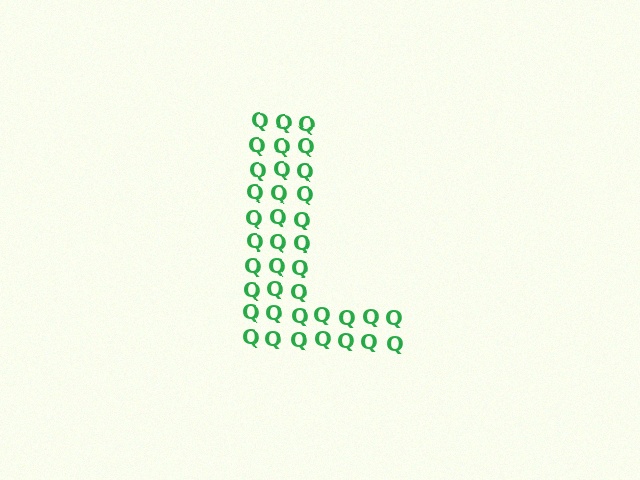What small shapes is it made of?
It is made of small letter Q's.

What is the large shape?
The large shape is the letter L.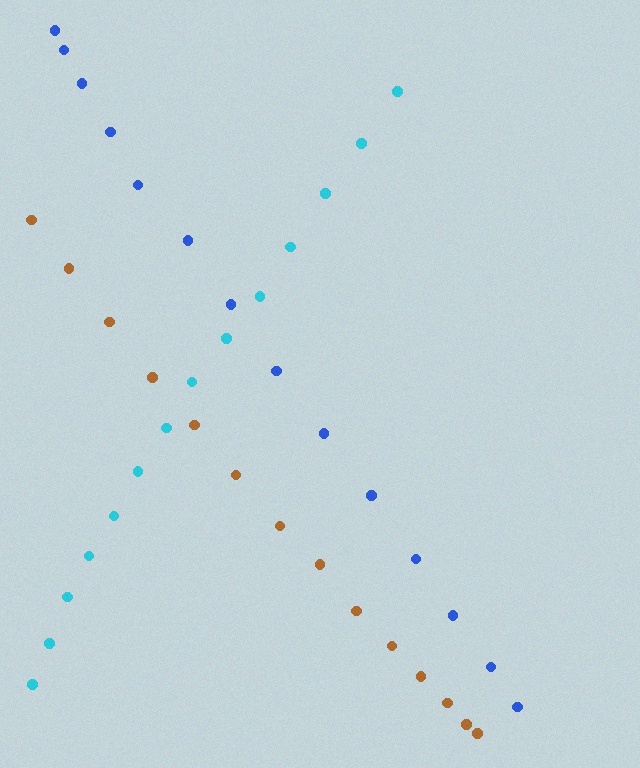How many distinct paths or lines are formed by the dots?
There are 3 distinct paths.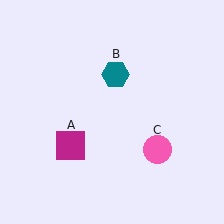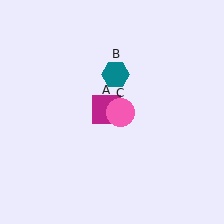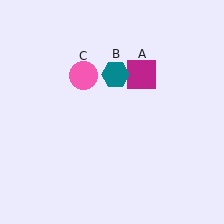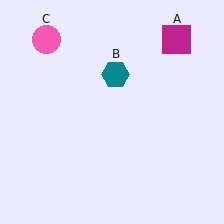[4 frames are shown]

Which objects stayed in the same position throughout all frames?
Teal hexagon (object B) remained stationary.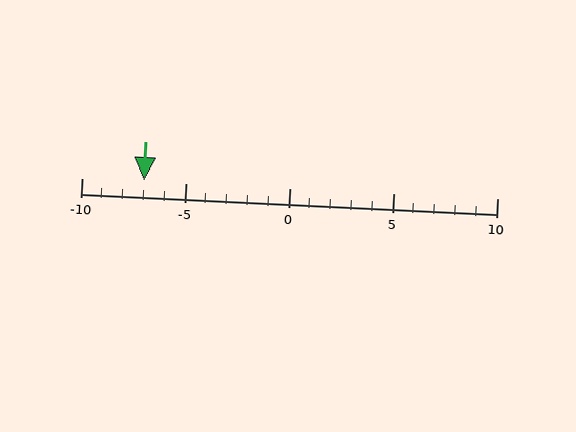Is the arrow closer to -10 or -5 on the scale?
The arrow is closer to -5.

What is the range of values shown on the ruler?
The ruler shows values from -10 to 10.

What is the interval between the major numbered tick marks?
The major tick marks are spaced 5 units apart.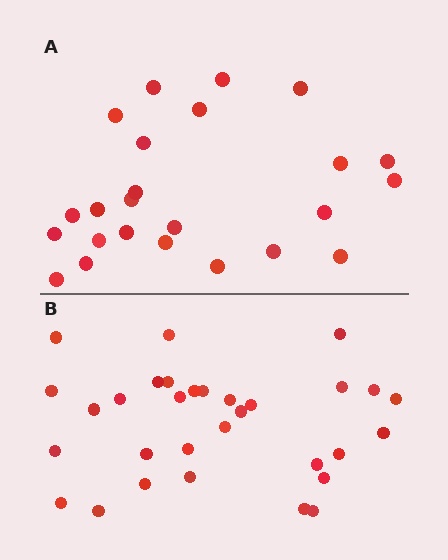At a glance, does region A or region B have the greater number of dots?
Region B (the bottom region) has more dots.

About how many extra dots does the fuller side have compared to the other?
Region B has roughly 8 or so more dots than region A.